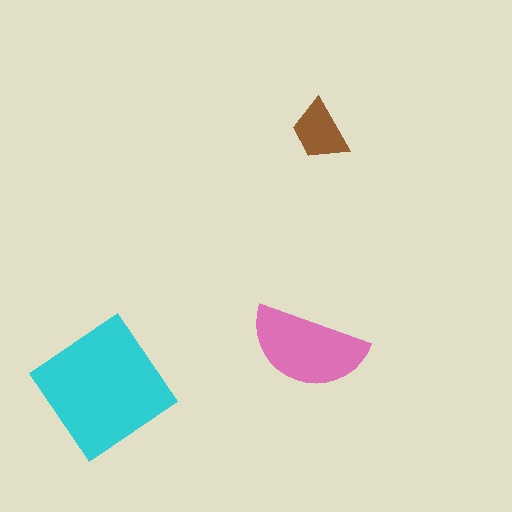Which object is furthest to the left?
The cyan diamond is leftmost.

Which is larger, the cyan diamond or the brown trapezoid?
The cyan diamond.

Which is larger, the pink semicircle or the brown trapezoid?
The pink semicircle.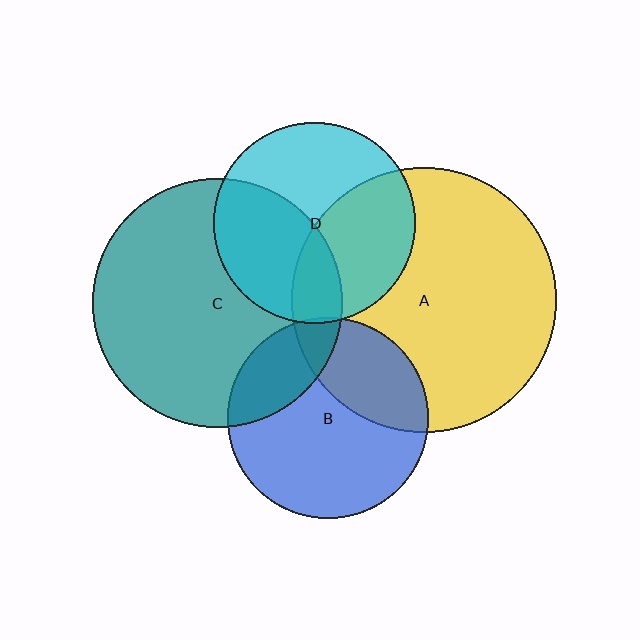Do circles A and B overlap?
Yes.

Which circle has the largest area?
Circle A (yellow).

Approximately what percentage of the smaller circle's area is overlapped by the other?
Approximately 30%.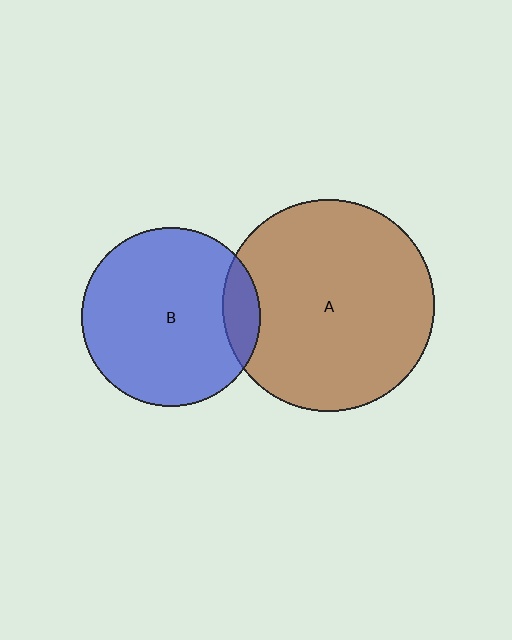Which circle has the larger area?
Circle A (brown).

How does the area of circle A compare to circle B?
Approximately 1.4 times.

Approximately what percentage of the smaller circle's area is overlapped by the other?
Approximately 10%.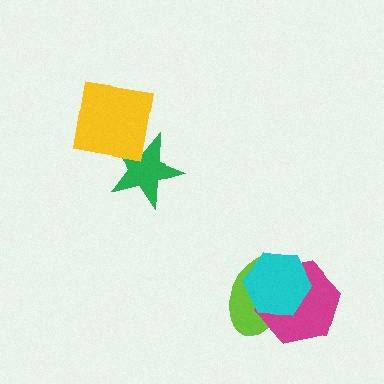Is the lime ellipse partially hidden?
Yes, it is partially covered by another shape.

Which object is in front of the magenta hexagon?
The cyan hexagon is in front of the magenta hexagon.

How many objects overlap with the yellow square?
1 object overlaps with the yellow square.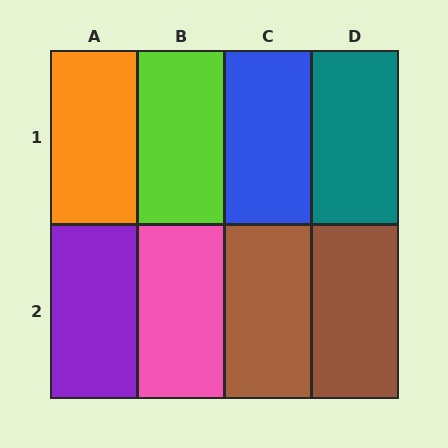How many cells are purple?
1 cell is purple.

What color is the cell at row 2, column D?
Brown.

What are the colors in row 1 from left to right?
Orange, lime, blue, teal.